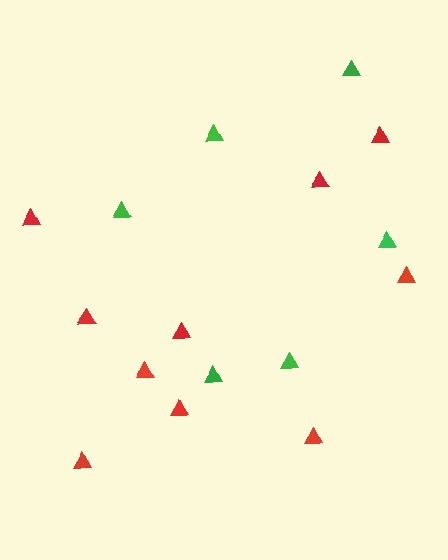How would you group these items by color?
There are 2 groups: one group of green triangles (6) and one group of red triangles (10).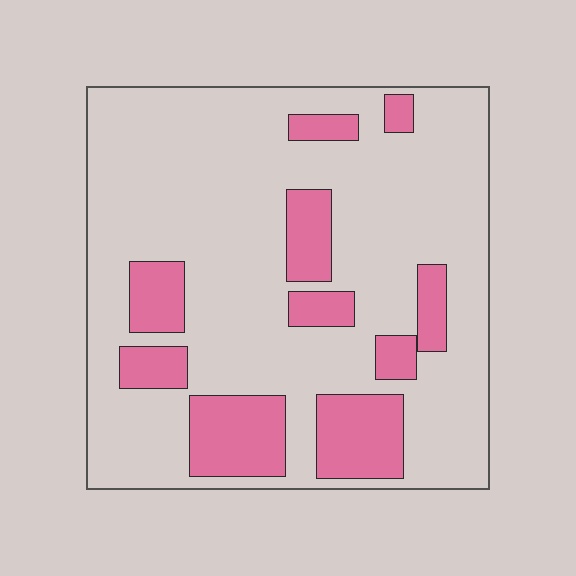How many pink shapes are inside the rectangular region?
10.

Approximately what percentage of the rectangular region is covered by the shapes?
Approximately 25%.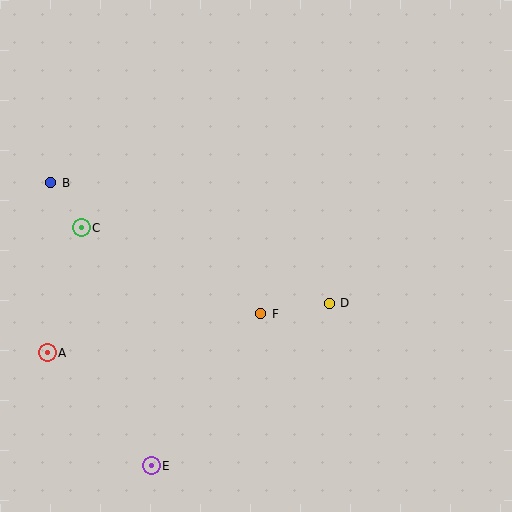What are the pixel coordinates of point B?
Point B is at (51, 183).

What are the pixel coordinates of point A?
Point A is at (47, 353).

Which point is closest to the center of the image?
Point F at (261, 314) is closest to the center.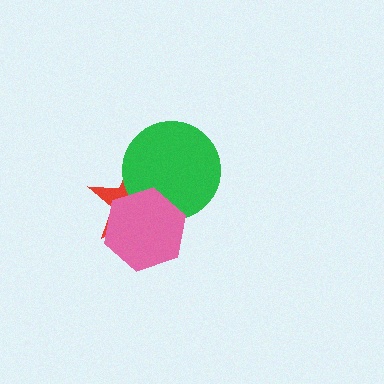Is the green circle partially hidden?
Yes, it is partially covered by another shape.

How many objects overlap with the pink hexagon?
2 objects overlap with the pink hexagon.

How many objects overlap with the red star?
2 objects overlap with the red star.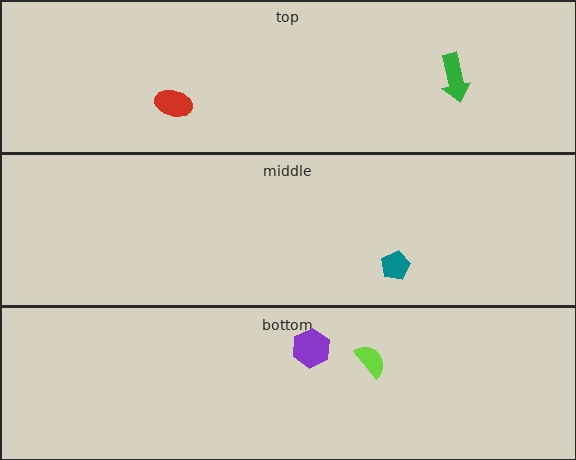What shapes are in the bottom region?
The lime semicircle, the purple hexagon.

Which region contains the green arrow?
The top region.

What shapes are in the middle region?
The teal pentagon.